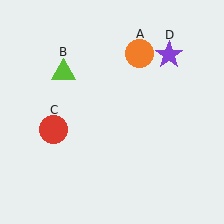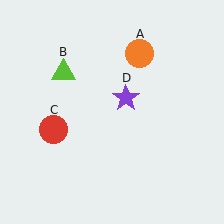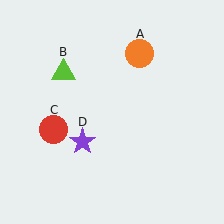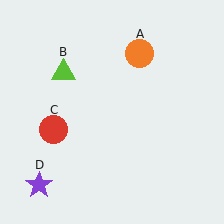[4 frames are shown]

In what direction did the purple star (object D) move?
The purple star (object D) moved down and to the left.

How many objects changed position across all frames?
1 object changed position: purple star (object D).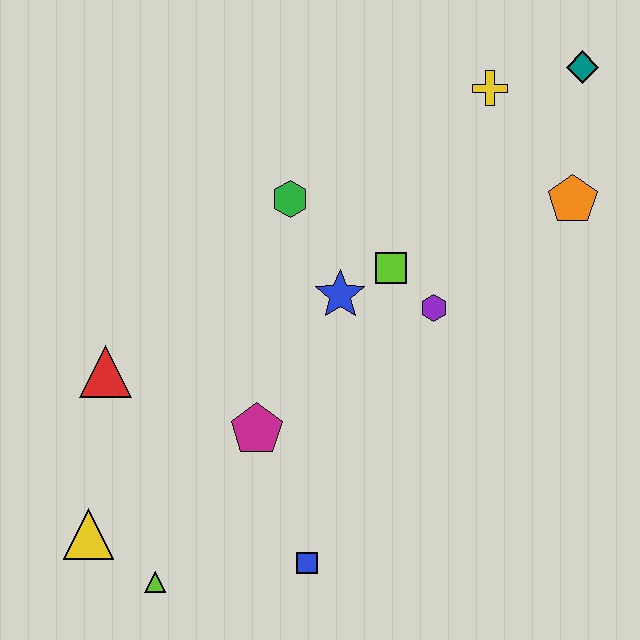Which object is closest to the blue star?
The lime square is closest to the blue star.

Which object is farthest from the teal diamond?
The yellow triangle is farthest from the teal diamond.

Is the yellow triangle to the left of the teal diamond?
Yes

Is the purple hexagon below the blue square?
No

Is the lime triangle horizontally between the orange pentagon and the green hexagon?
No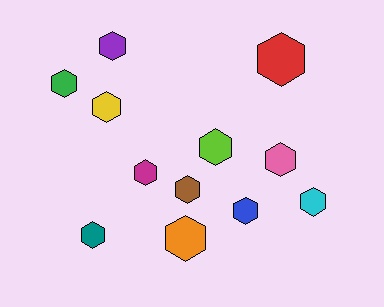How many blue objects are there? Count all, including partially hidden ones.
There is 1 blue object.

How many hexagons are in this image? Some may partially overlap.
There are 12 hexagons.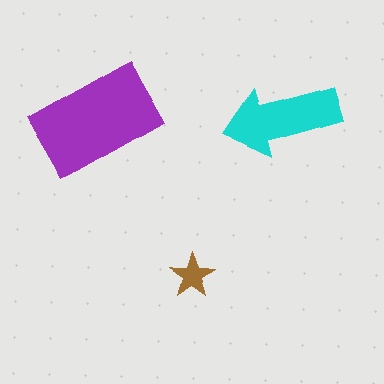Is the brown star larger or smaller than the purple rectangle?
Smaller.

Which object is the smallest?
The brown star.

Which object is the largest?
The purple rectangle.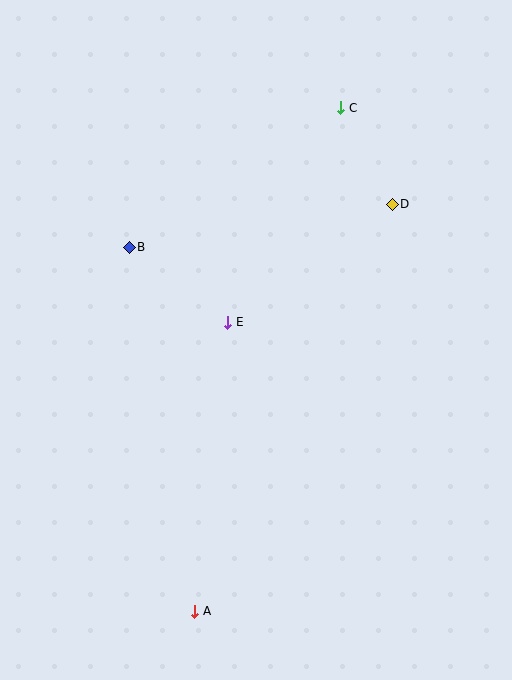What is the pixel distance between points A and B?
The distance between A and B is 370 pixels.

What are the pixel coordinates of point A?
Point A is at (195, 611).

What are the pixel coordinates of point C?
Point C is at (341, 108).